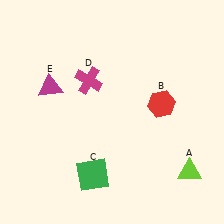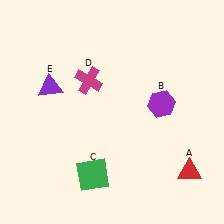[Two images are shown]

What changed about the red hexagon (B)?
In Image 1, B is red. In Image 2, it changed to purple.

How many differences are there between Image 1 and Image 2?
There are 3 differences between the two images.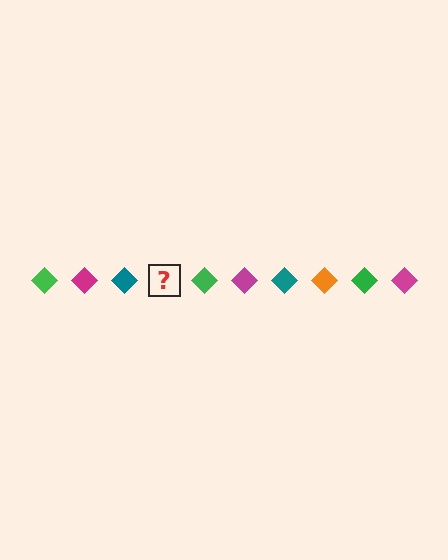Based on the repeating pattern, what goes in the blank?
The blank should be an orange diamond.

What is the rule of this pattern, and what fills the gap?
The rule is that the pattern cycles through green, magenta, teal, orange diamonds. The gap should be filled with an orange diamond.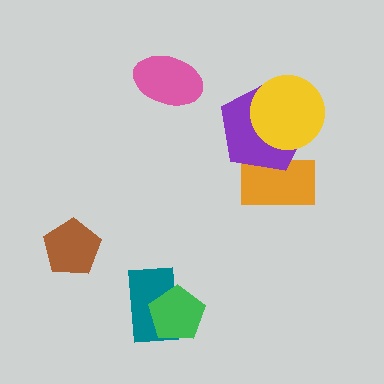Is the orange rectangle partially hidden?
Yes, it is partially covered by another shape.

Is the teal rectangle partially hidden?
Yes, it is partially covered by another shape.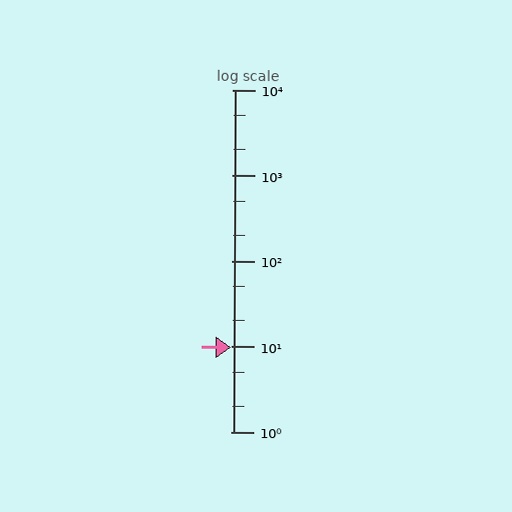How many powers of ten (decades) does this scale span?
The scale spans 4 decades, from 1 to 10000.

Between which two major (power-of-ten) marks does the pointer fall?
The pointer is between 1 and 10.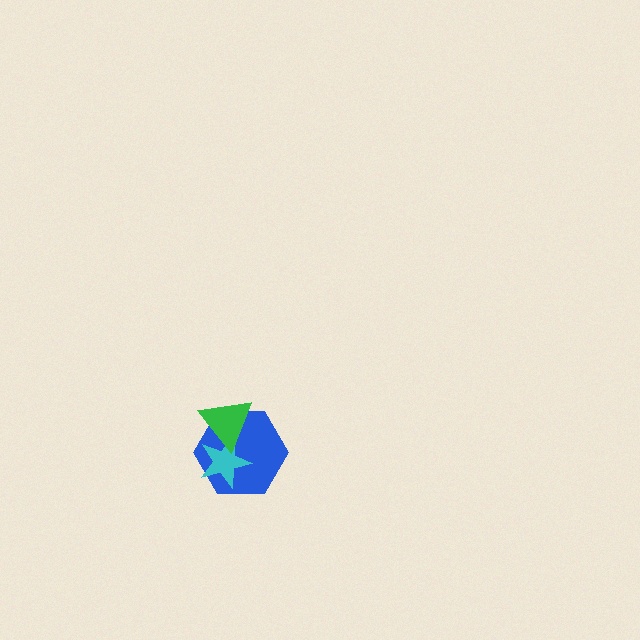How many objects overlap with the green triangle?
2 objects overlap with the green triangle.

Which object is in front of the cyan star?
The green triangle is in front of the cyan star.